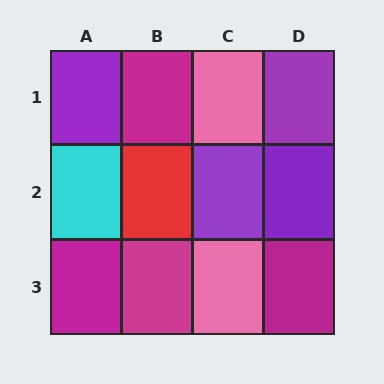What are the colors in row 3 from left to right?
Magenta, magenta, pink, magenta.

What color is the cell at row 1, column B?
Magenta.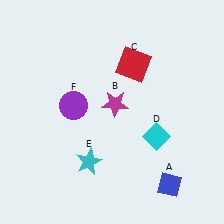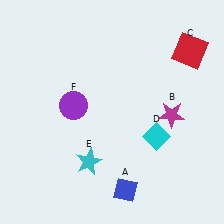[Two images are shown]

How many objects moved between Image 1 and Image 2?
3 objects moved between the two images.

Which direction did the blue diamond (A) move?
The blue diamond (A) moved left.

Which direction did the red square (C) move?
The red square (C) moved right.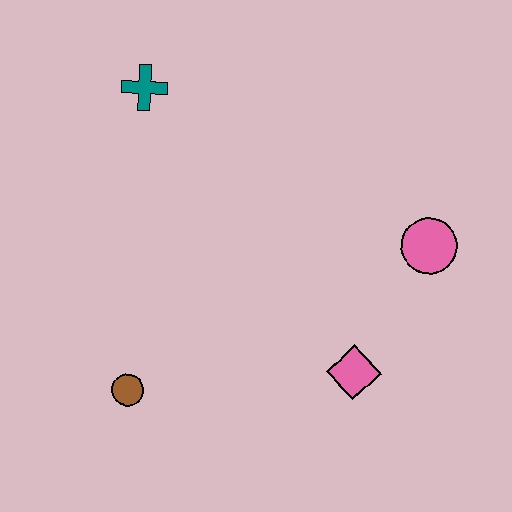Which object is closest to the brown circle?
The pink diamond is closest to the brown circle.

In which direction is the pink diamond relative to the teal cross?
The pink diamond is below the teal cross.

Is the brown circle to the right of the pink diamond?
No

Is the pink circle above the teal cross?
No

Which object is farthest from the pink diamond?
The teal cross is farthest from the pink diamond.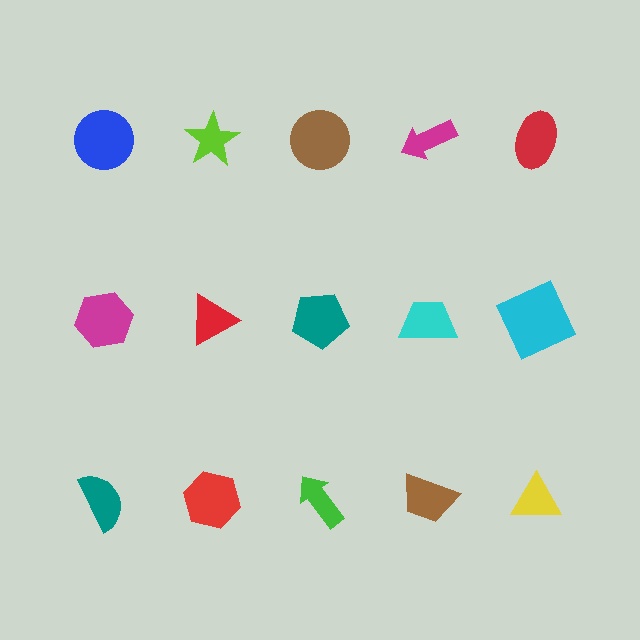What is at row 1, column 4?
A magenta arrow.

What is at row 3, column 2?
A red hexagon.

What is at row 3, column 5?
A yellow triangle.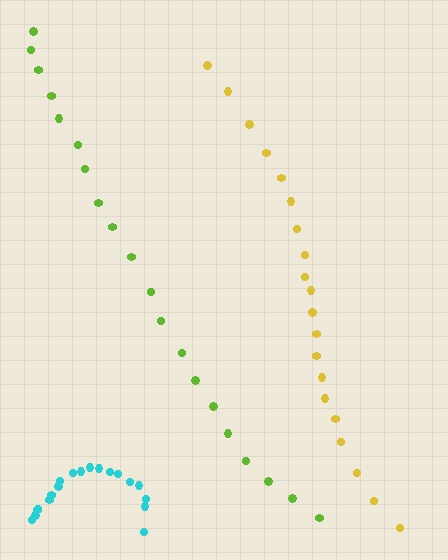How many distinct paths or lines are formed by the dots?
There are 3 distinct paths.